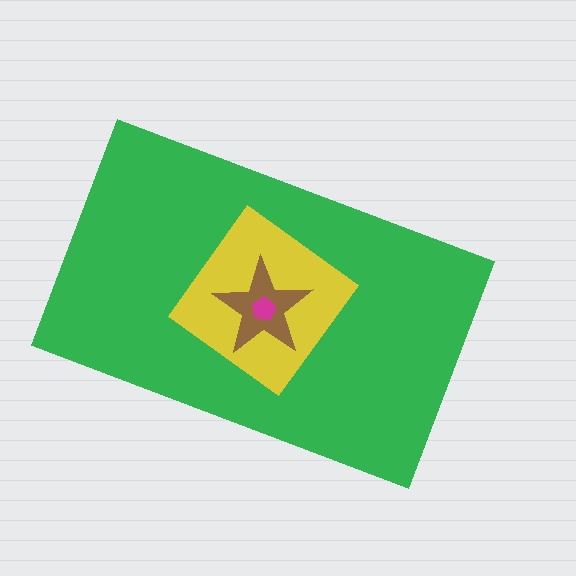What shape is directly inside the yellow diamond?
The brown star.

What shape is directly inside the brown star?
The magenta pentagon.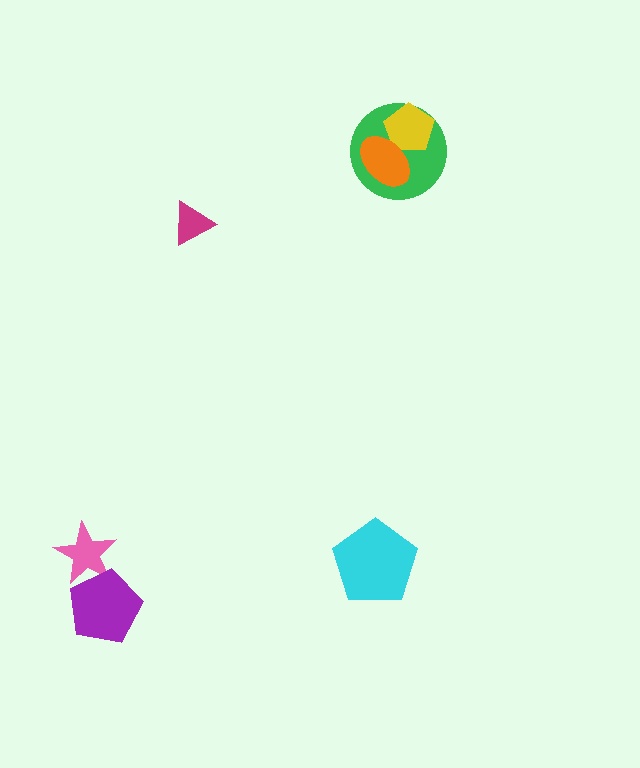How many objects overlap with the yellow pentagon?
2 objects overlap with the yellow pentagon.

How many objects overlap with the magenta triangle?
0 objects overlap with the magenta triangle.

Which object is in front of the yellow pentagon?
The orange ellipse is in front of the yellow pentagon.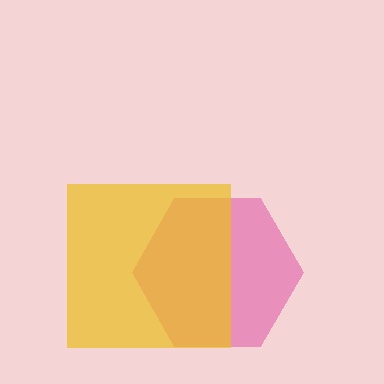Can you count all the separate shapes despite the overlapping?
Yes, there are 2 separate shapes.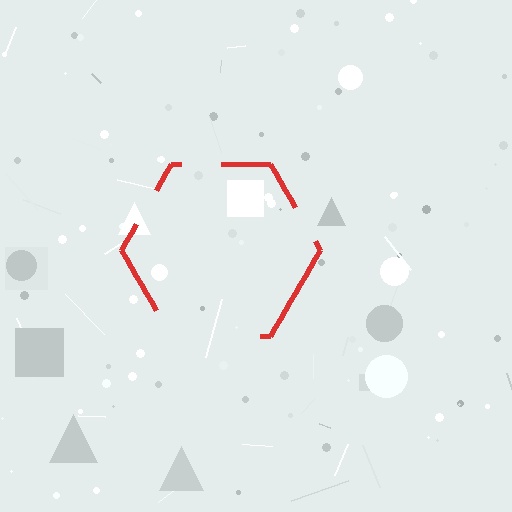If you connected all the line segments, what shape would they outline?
They would outline a hexagon.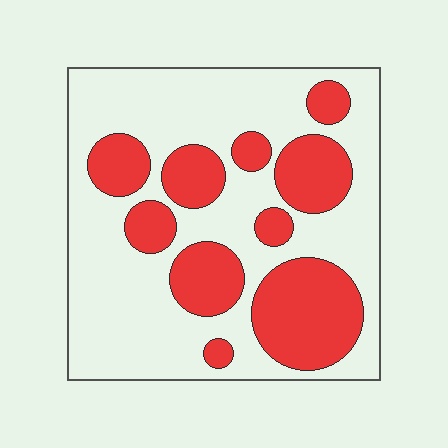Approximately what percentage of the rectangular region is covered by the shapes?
Approximately 35%.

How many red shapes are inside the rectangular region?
10.